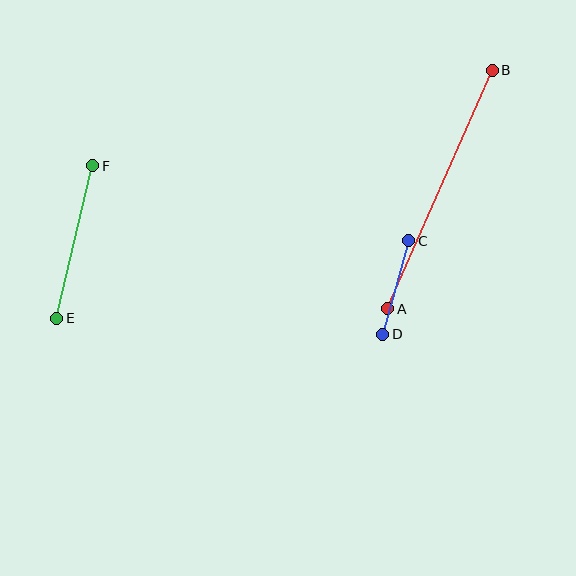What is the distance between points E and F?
The distance is approximately 157 pixels.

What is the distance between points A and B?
The distance is approximately 260 pixels.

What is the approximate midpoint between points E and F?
The midpoint is at approximately (75, 242) pixels.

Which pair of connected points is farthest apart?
Points A and B are farthest apart.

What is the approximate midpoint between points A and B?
The midpoint is at approximately (440, 189) pixels.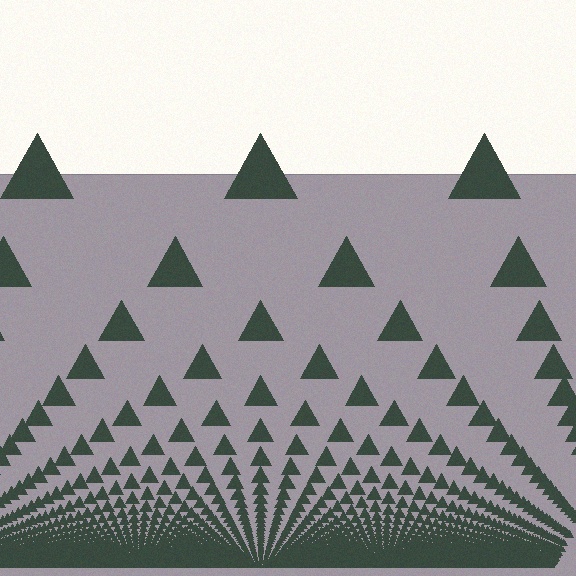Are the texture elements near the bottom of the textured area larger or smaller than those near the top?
Smaller. The gradient is inverted — elements near the bottom are smaller and denser.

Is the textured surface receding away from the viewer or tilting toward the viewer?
The surface appears to tilt toward the viewer. Texture elements get larger and sparser toward the top.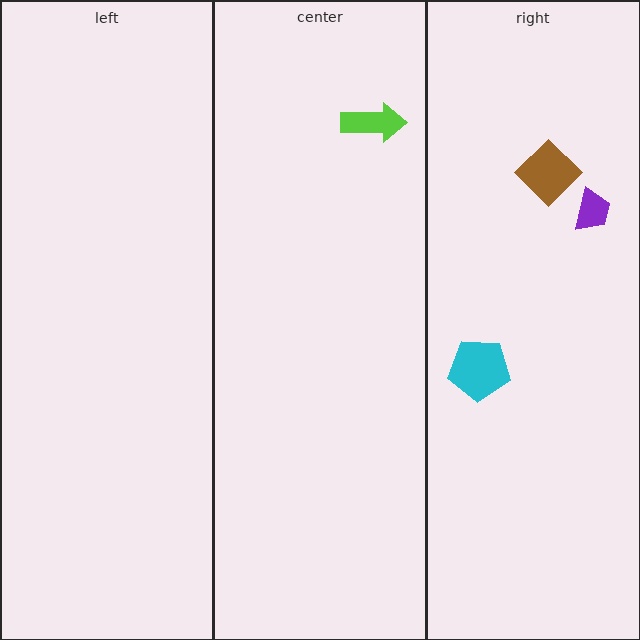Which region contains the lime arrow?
The center region.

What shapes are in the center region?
The lime arrow.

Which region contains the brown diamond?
The right region.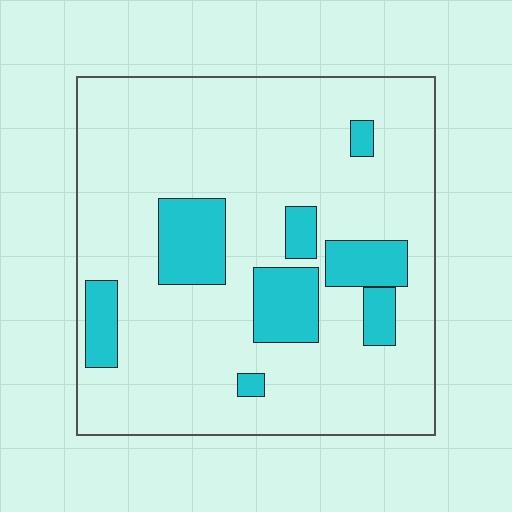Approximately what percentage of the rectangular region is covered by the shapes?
Approximately 20%.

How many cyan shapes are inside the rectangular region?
8.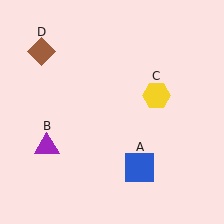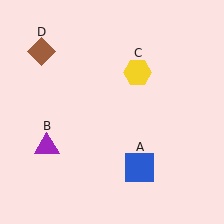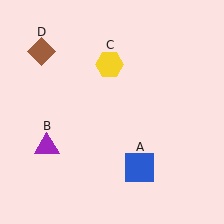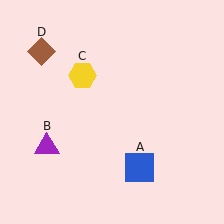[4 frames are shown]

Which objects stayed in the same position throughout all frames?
Blue square (object A) and purple triangle (object B) and brown diamond (object D) remained stationary.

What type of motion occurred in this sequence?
The yellow hexagon (object C) rotated counterclockwise around the center of the scene.